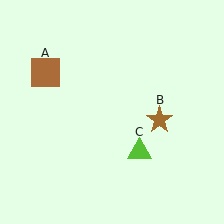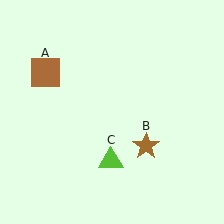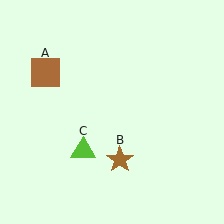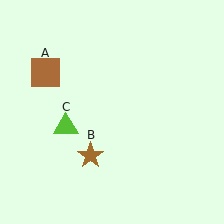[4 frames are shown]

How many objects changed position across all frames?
2 objects changed position: brown star (object B), lime triangle (object C).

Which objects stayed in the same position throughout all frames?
Brown square (object A) remained stationary.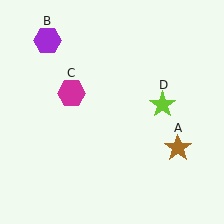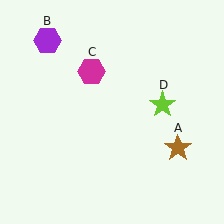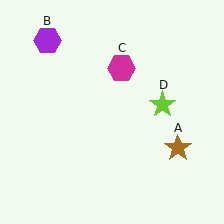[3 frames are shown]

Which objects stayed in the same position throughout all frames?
Brown star (object A) and purple hexagon (object B) and lime star (object D) remained stationary.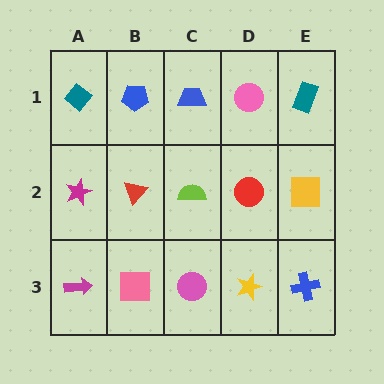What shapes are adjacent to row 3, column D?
A red circle (row 2, column D), a pink circle (row 3, column C), a blue cross (row 3, column E).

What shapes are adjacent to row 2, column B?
A blue pentagon (row 1, column B), a pink square (row 3, column B), a magenta star (row 2, column A), a lime semicircle (row 2, column C).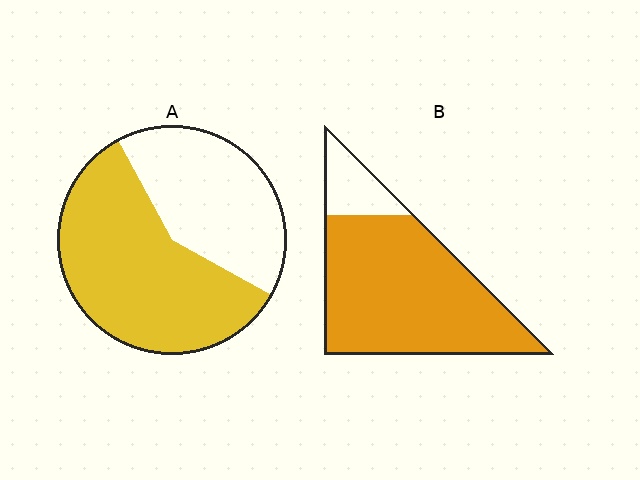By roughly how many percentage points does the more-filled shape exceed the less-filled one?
By roughly 25 percentage points (B over A).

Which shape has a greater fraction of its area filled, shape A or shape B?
Shape B.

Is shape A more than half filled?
Yes.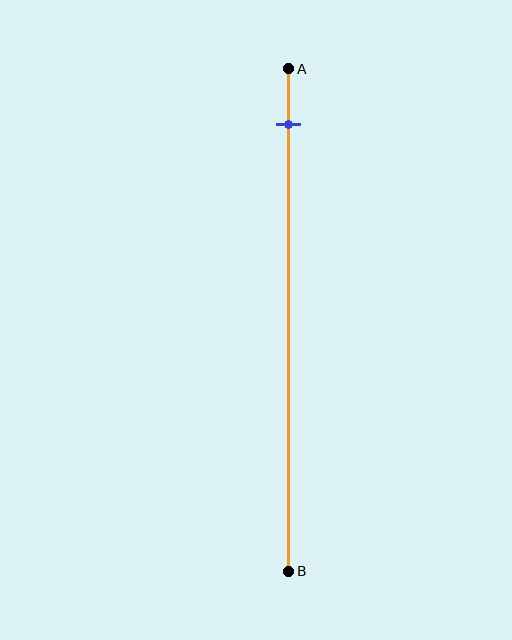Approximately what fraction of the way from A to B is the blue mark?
The blue mark is approximately 10% of the way from A to B.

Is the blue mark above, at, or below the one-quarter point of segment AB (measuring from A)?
The blue mark is above the one-quarter point of segment AB.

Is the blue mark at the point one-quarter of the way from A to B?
No, the mark is at about 10% from A, not at the 25% one-quarter point.